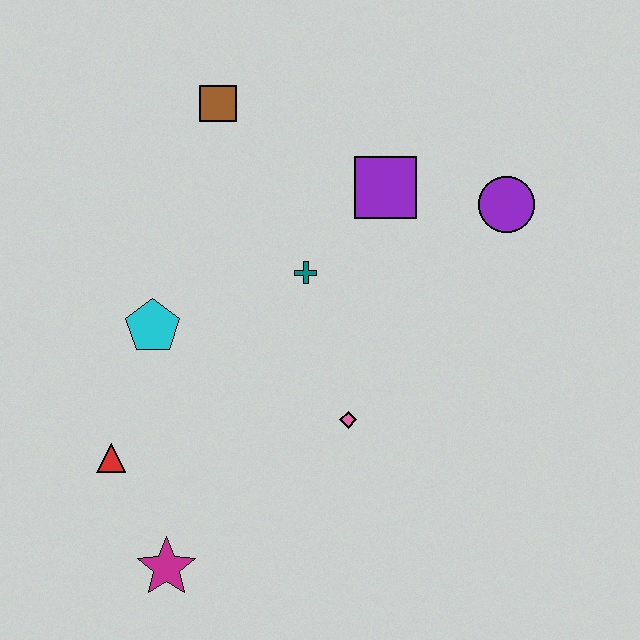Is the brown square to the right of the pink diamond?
No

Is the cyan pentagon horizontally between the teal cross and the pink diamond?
No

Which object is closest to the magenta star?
The red triangle is closest to the magenta star.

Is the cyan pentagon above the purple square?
No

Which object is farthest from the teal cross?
The magenta star is farthest from the teal cross.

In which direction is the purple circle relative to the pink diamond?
The purple circle is above the pink diamond.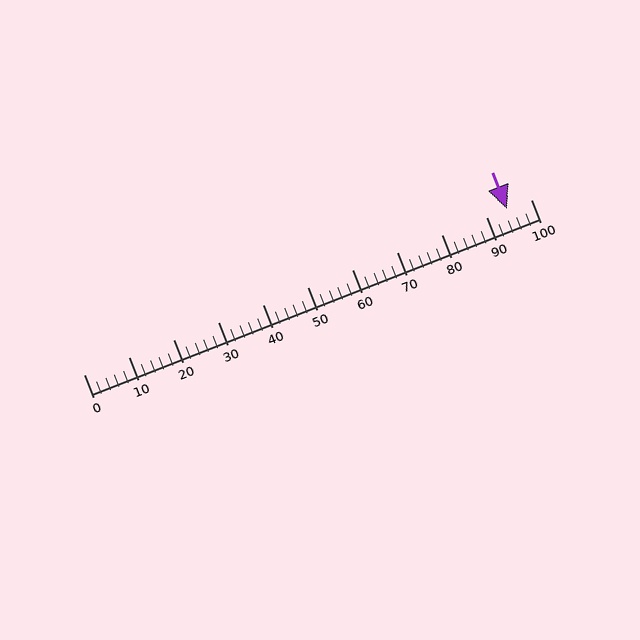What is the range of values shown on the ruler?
The ruler shows values from 0 to 100.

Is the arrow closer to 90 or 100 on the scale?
The arrow is closer to 90.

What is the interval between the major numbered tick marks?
The major tick marks are spaced 10 units apart.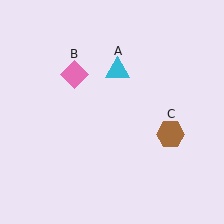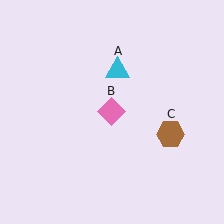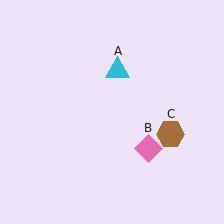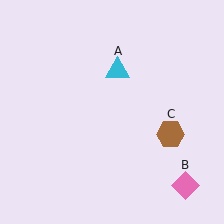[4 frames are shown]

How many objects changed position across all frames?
1 object changed position: pink diamond (object B).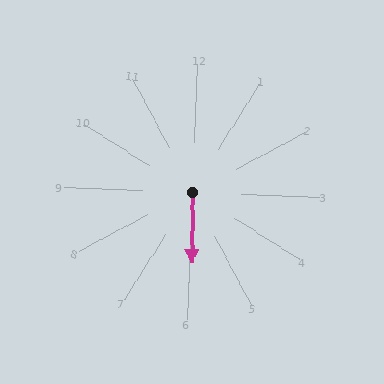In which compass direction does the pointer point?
South.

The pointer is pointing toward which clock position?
Roughly 6 o'clock.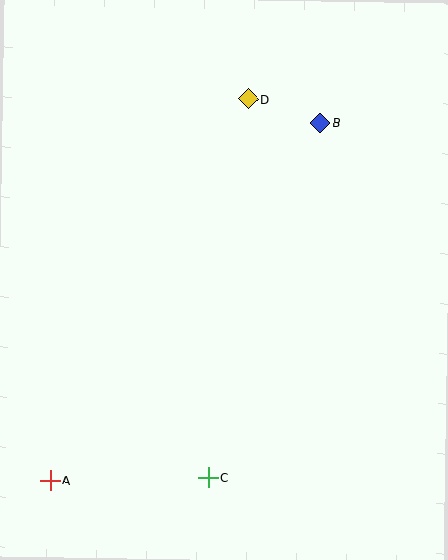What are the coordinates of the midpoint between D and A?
The midpoint between D and A is at (149, 290).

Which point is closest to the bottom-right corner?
Point C is closest to the bottom-right corner.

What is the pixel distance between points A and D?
The distance between A and D is 430 pixels.